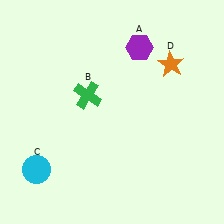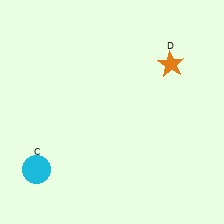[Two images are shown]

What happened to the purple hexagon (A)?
The purple hexagon (A) was removed in Image 2. It was in the top-right area of Image 1.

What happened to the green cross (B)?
The green cross (B) was removed in Image 2. It was in the top-left area of Image 1.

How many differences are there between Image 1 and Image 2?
There are 2 differences between the two images.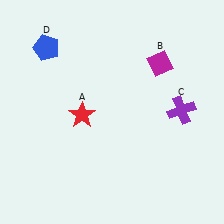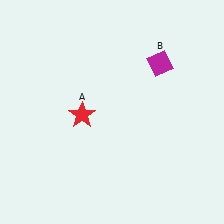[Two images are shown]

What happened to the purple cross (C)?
The purple cross (C) was removed in Image 2. It was in the top-right area of Image 1.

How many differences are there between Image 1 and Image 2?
There are 2 differences between the two images.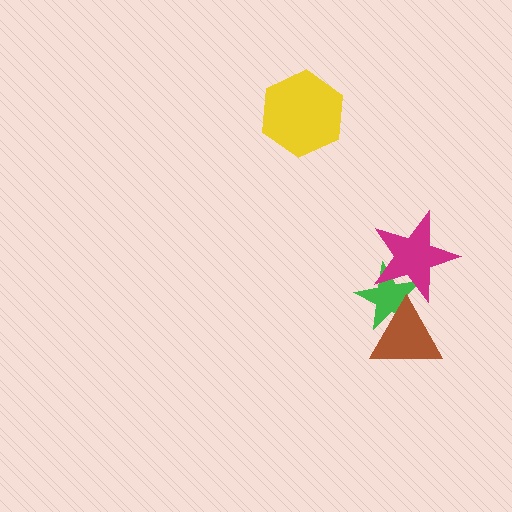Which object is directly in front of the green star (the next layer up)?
The brown triangle is directly in front of the green star.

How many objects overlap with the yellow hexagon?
0 objects overlap with the yellow hexagon.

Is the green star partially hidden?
Yes, it is partially covered by another shape.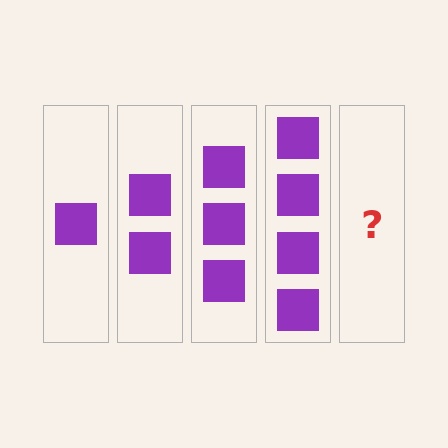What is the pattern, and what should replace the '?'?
The pattern is that each step adds one more square. The '?' should be 5 squares.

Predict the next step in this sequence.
The next step is 5 squares.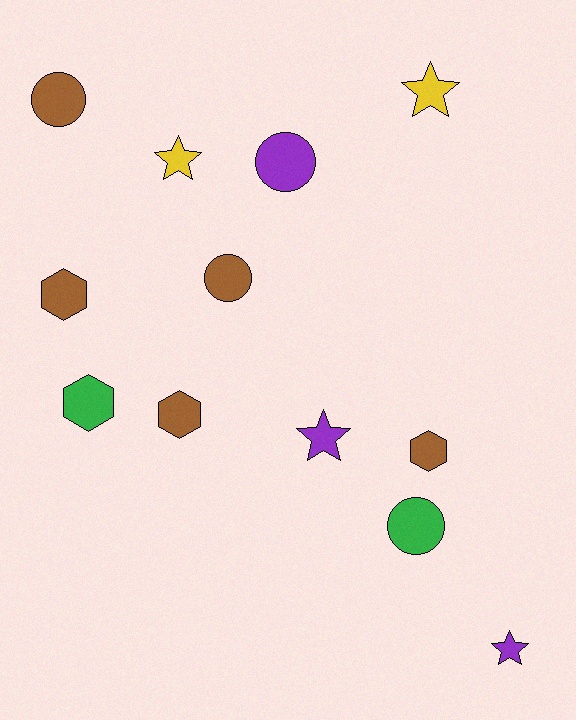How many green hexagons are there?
There is 1 green hexagon.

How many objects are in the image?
There are 12 objects.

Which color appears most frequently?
Brown, with 5 objects.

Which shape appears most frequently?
Star, with 4 objects.